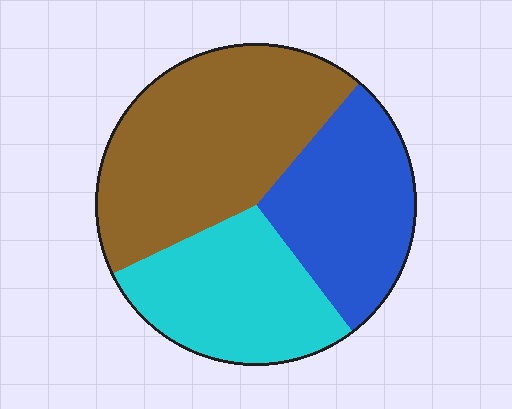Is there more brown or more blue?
Brown.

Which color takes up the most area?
Brown, at roughly 45%.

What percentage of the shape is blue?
Blue takes up between a quarter and a half of the shape.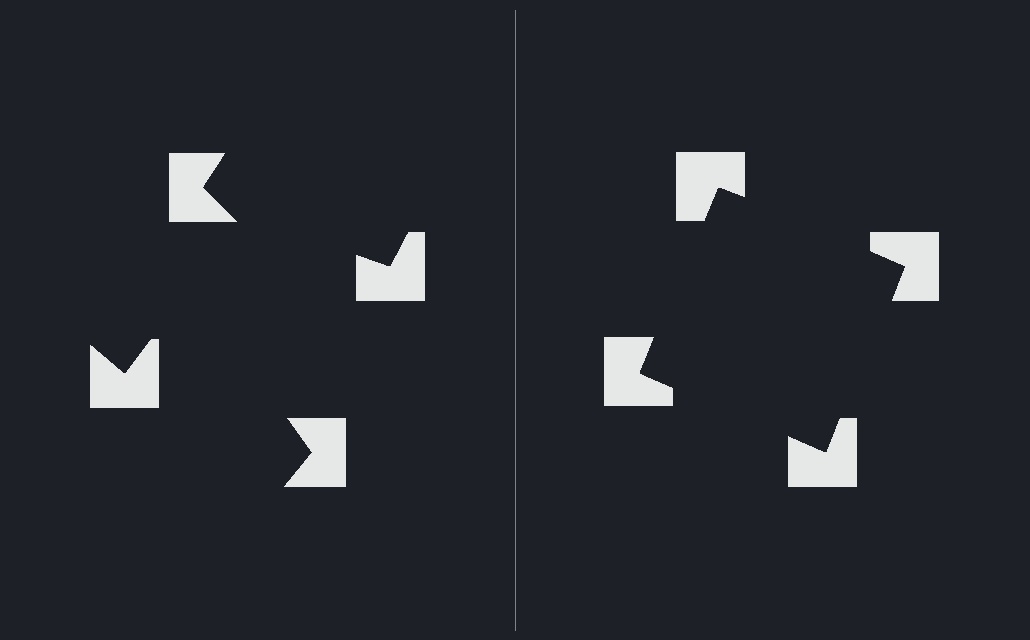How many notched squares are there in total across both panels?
8 — 4 on each side.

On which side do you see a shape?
An illusory square appears on the right side. On the left side the wedge cuts are rotated, so no coherent shape forms.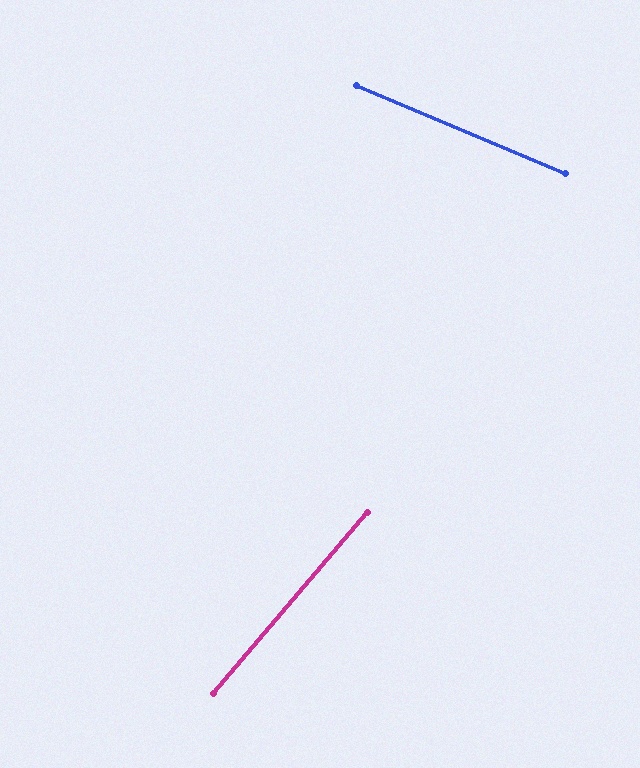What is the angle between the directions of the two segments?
Approximately 72 degrees.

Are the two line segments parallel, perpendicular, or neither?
Neither parallel nor perpendicular — they differ by about 72°.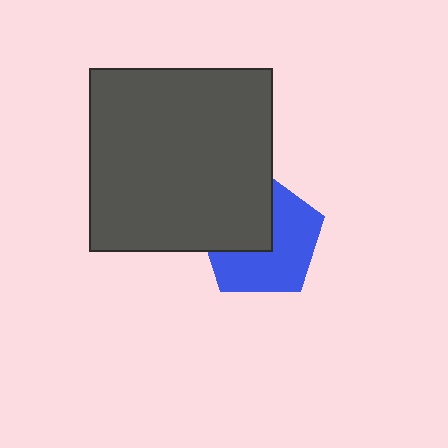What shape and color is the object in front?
The object in front is a dark gray square.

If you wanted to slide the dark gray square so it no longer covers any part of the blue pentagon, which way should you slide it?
Slide it toward the upper-left — that is the most direct way to separate the two shapes.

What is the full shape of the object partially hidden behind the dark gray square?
The partially hidden object is a blue pentagon.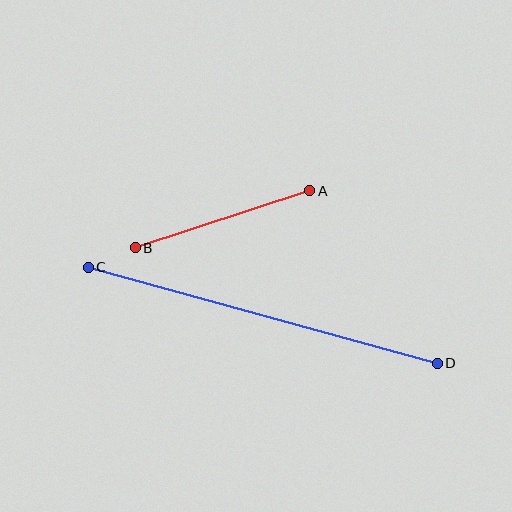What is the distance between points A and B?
The distance is approximately 184 pixels.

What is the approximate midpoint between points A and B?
The midpoint is at approximately (223, 219) pixels.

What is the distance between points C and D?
The distance is approximately 362 pixels.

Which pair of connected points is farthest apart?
Points C and D are farthest apart.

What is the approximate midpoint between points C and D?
The midpoint is at approximately (263, 315) pixels.